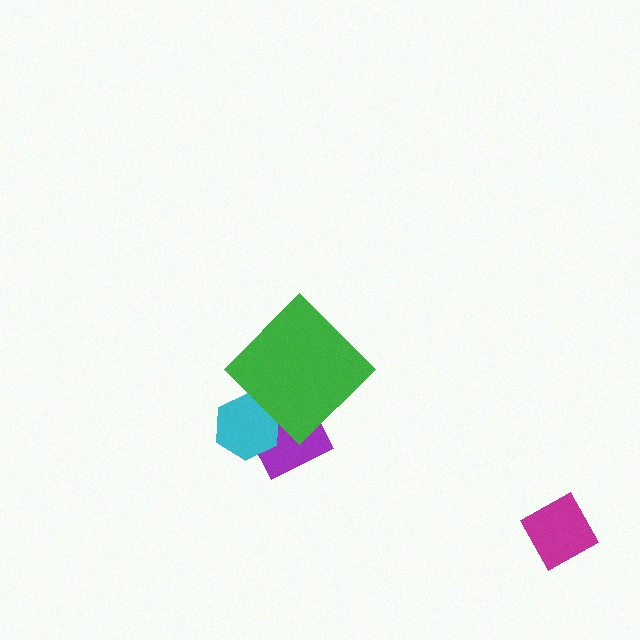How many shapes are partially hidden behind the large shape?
2 shapes are partially hidden.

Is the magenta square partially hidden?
No, the magenta square is fully visible.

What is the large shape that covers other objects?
A green diamond.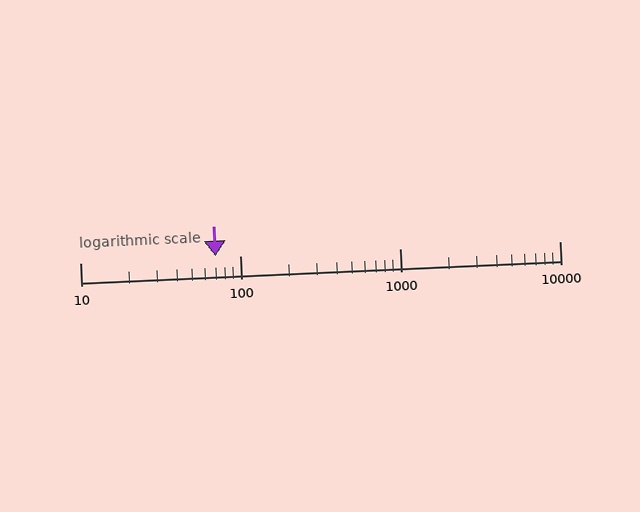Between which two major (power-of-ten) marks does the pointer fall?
The pointer is between 10 and 100.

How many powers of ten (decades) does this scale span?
The scale spans 3 decades, from 10 to 10000.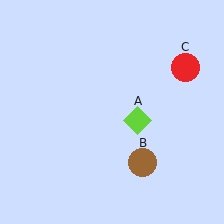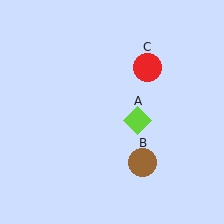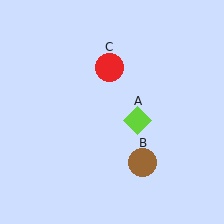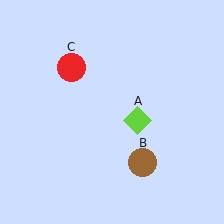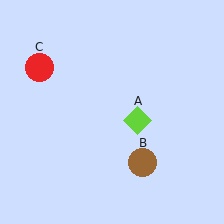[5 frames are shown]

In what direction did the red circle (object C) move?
The red circle (object C) moved left.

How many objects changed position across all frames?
1 object changed position: red circle (object C).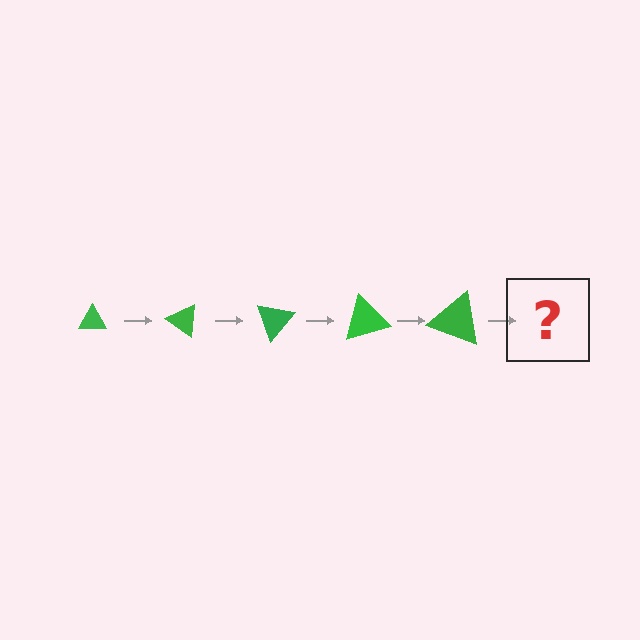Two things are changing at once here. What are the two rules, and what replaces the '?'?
The two rules are that the triangle grows larger each step and it rotates 35 degrees each step. The '?' should be a triangle, larger than the previous one and rotated 175 degrees from the start.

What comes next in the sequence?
The next element should be a triangle, larger than the previous one and rotated 175 degrees from the start.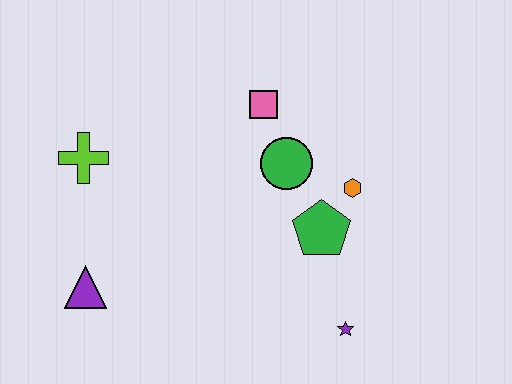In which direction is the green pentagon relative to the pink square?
The green pentagon is below the pink square.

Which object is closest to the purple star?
The green pentagon is closest to the purple star.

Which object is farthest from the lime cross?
The purple star is farthest from the lime cross.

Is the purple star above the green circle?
No